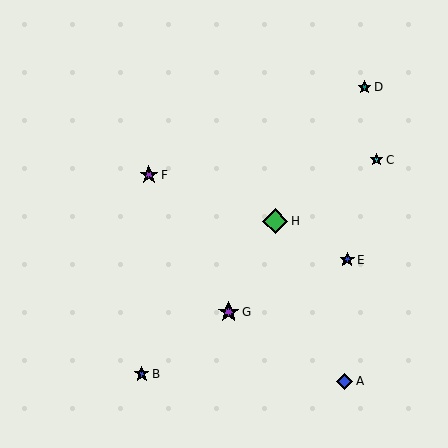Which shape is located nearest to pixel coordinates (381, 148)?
The cyan star (labeled C) at (376, 160) is nearest to that location.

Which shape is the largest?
The green diamond (labeled H) is the largest.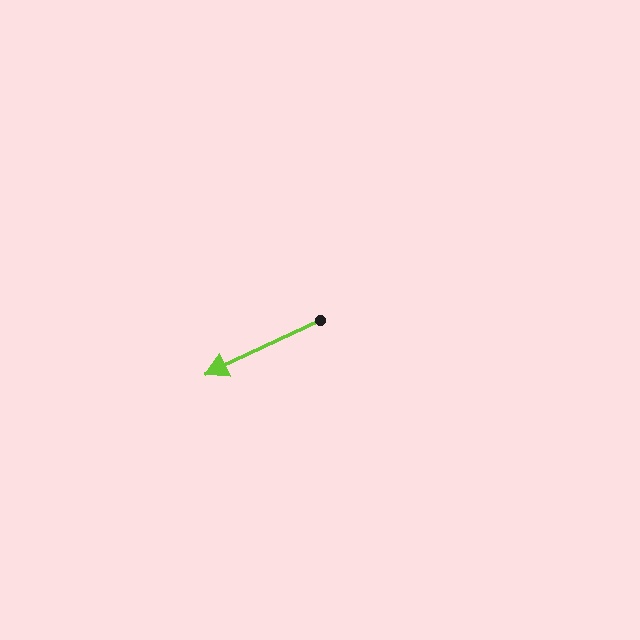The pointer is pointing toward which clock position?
Roughly 8 o'clock.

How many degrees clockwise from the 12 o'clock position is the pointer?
Approximately 245 degrees.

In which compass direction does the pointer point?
Southwest.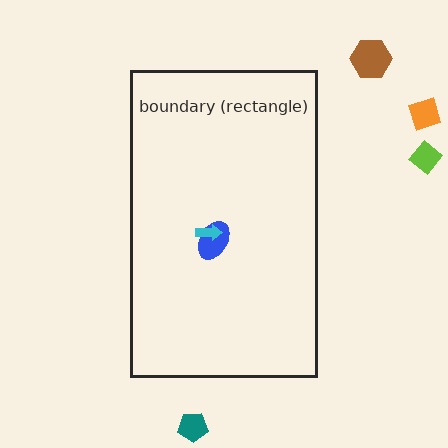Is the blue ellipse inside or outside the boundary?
Inside.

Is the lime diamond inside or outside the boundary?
Outside.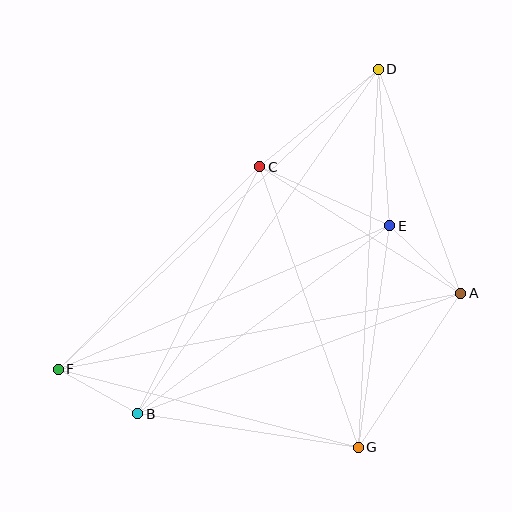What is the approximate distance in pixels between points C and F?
The distance between C and F is approximately 286 pixels.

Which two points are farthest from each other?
Points D and F are farthest from each other.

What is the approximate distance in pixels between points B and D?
The distance between B and D is approximately 420 pixels.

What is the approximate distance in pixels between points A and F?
The distance between A and F is approximately 410 pixels.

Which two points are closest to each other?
Points B and F are closest to each other.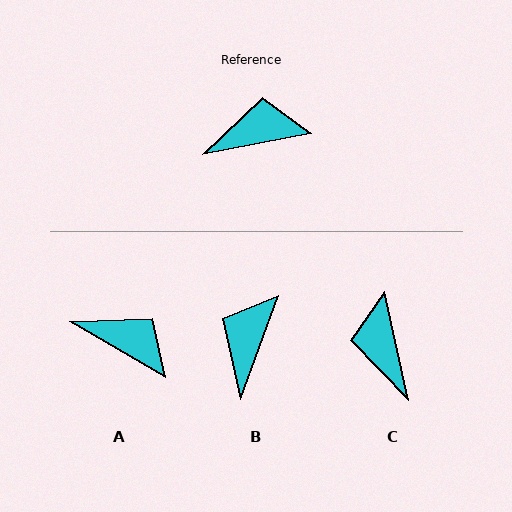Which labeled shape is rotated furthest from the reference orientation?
C, about 91 degrees away.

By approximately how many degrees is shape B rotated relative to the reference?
Approximately 59 degrees counter-clockwise.